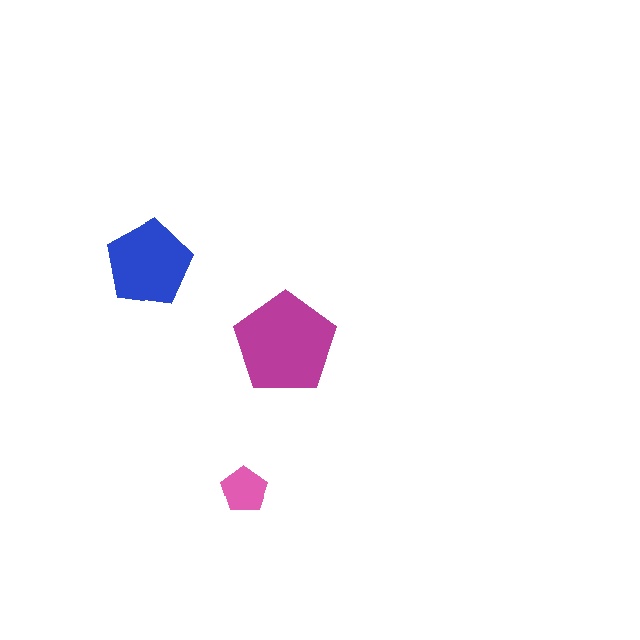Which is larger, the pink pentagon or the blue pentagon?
The blue one.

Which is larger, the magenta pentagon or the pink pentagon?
The magenta one.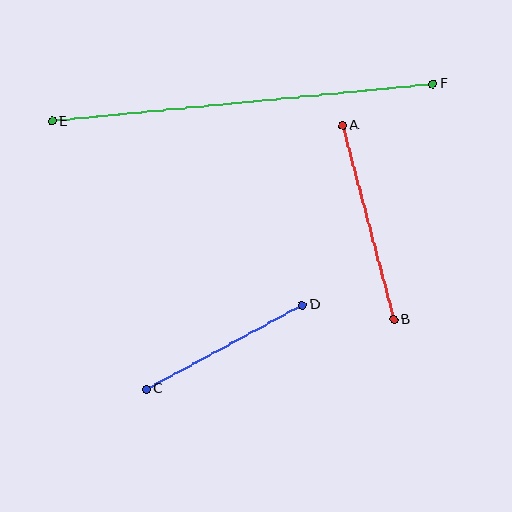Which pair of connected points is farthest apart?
Points E and F are farthest apart.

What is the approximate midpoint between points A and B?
The midpoint is at approximately (368, 223) pixels.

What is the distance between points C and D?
The distance is approximately 178 pixels.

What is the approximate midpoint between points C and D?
The midpoint is at approximately (224, 347) pixels.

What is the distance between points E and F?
The distance is approximately 382 pixels.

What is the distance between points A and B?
The distance is approximately 201 pixels.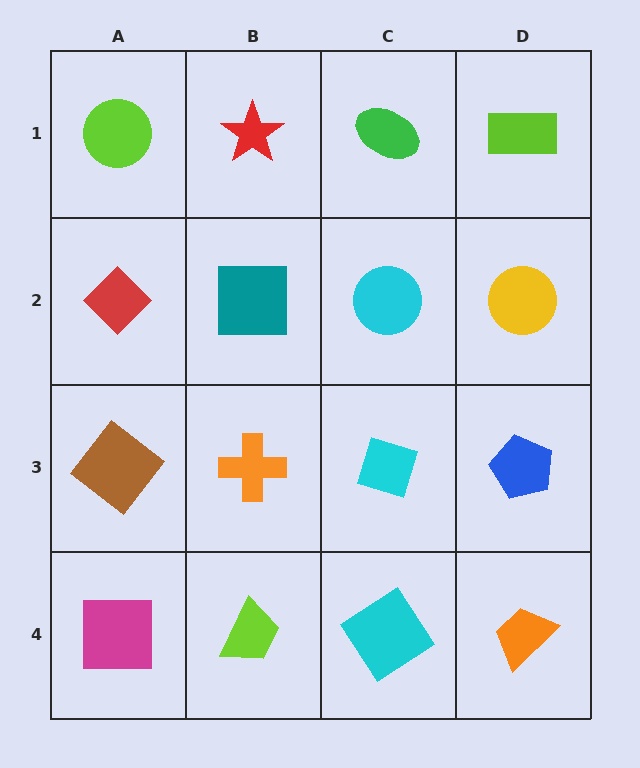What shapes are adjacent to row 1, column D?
A yellow circle (row 2, column D), a green ellipse (row 1, column C).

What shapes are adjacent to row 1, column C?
A cyan circle (row 2, column C), a red star (row 1, column B), a lime rectangle (row 1, column D).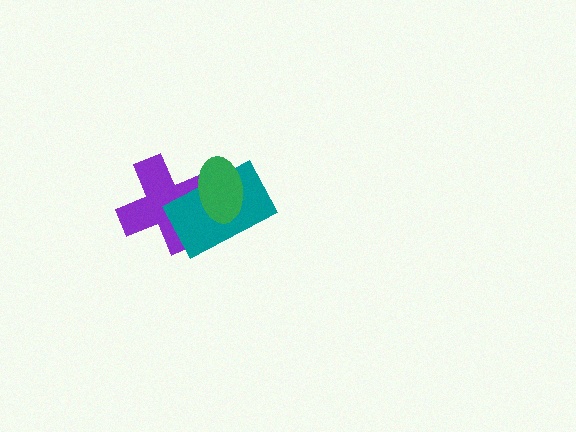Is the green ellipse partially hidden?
No, no other shape covers it.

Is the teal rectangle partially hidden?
Yes, it is partially covered by another shape.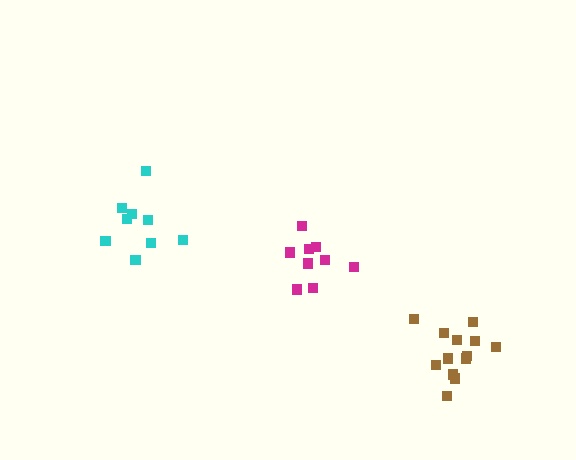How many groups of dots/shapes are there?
There are 3 groups.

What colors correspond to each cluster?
The clusters are colored: magenta, cyan, brown.